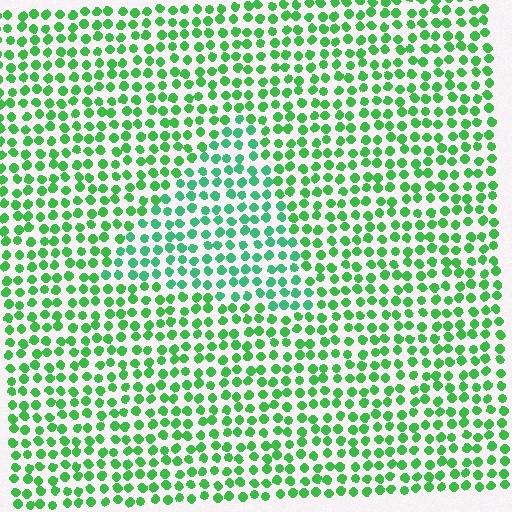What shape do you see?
I see a triangle.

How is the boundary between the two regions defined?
The boundary is defined purely by a slight shift in hue (about 25 degrees). Spacing, size, and orientation are identical on both sides.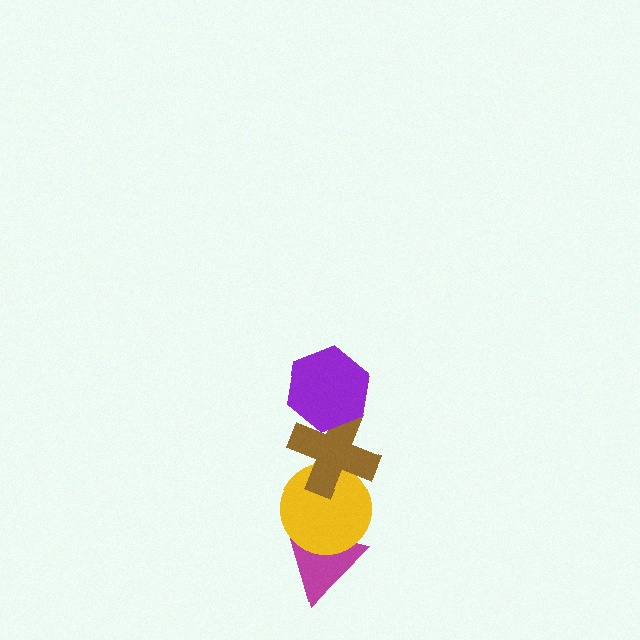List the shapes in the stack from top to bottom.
From top to bottom: the purple hexagon, the brown cross, the yellow circle, the magenta triangle.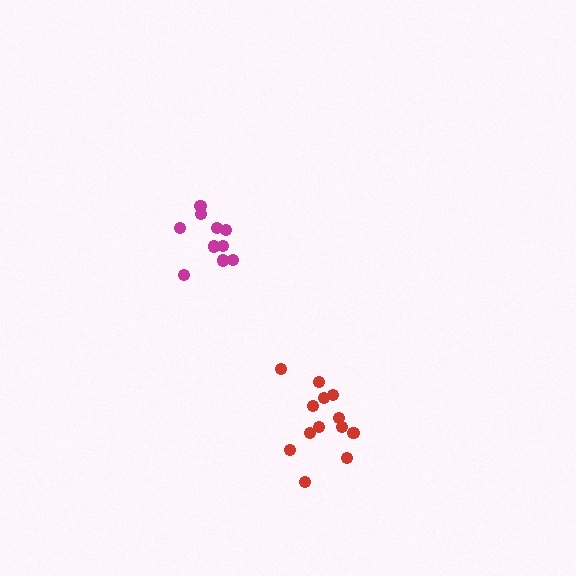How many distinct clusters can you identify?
There are 2 distinct clusters.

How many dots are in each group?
Group 1: 10 dots, Group 2: 13 dots (23 total).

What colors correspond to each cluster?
The clusters are colored: magenta, red.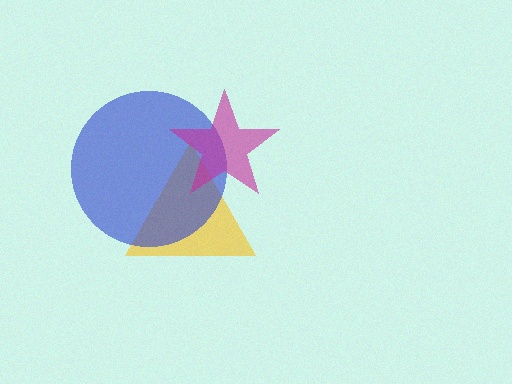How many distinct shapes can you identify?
There are 3 distinct shapes: a yellow triangle, a blue circle, a magenta star.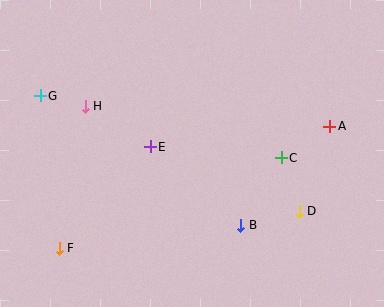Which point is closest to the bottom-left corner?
Point F is closest to the bottom-left corner.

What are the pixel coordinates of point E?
Point E is at (150, 147).